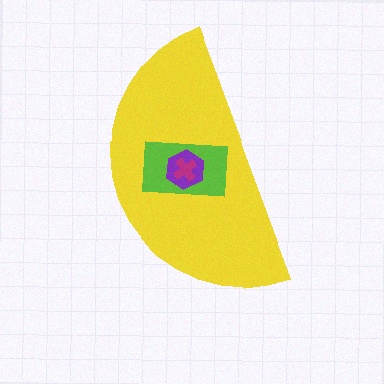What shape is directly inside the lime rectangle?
The purple hexagon.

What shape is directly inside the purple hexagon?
The magenta cross.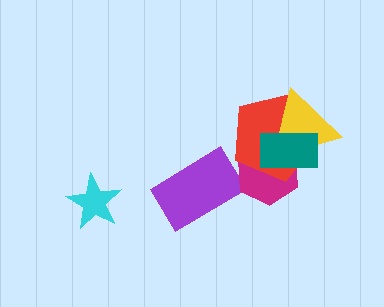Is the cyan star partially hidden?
No, no other shape covers it.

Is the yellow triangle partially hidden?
Yes, it is partially covered by another shape.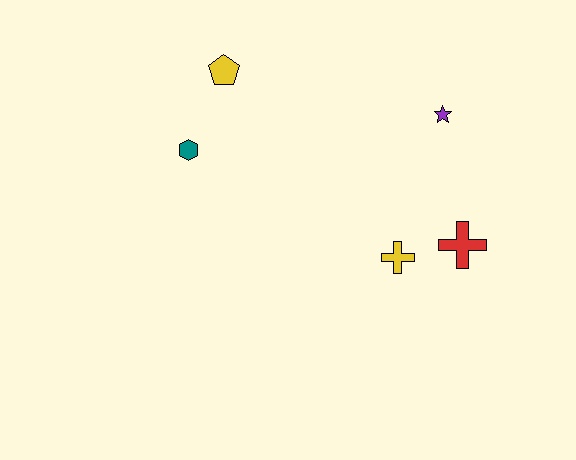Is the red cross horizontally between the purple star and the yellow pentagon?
No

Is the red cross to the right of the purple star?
Yes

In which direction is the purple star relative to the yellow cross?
The purple star is above the yellow cross.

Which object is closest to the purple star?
The red cross is closest to the purple star.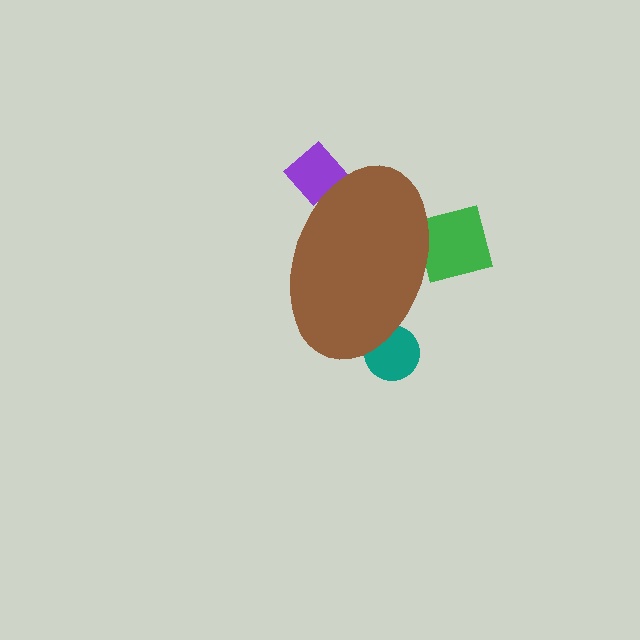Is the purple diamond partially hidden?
Yes, the purple diamond is partially hidden behind the brown ellipse.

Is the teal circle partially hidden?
Yes, the teal circle is partially hidden behind the brown ellipse.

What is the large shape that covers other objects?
A brown ellipse.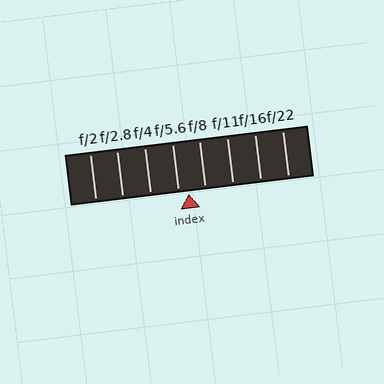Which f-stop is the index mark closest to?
The index mark is closest to f/5.6.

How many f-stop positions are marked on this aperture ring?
There are 8 f-stop positions marked.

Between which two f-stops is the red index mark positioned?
The index mark is between f/5.6 and f/8.